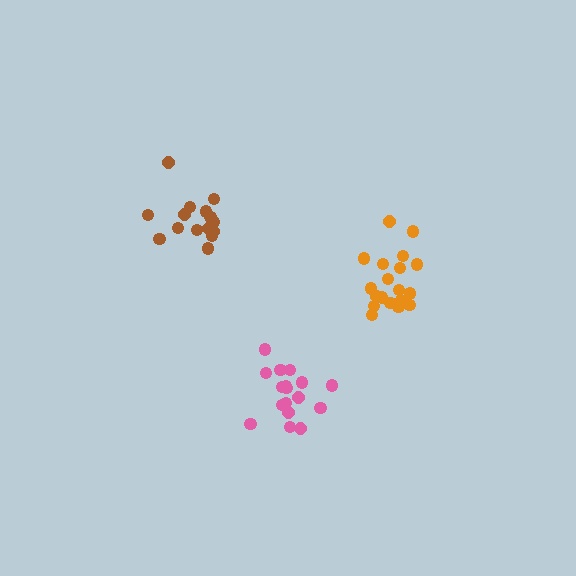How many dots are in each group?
Group 1: 18 dots, Group 2: 19 dots, Group 3: 15 dots (52 total).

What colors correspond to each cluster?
The clusters are colored: pink, orange, brown.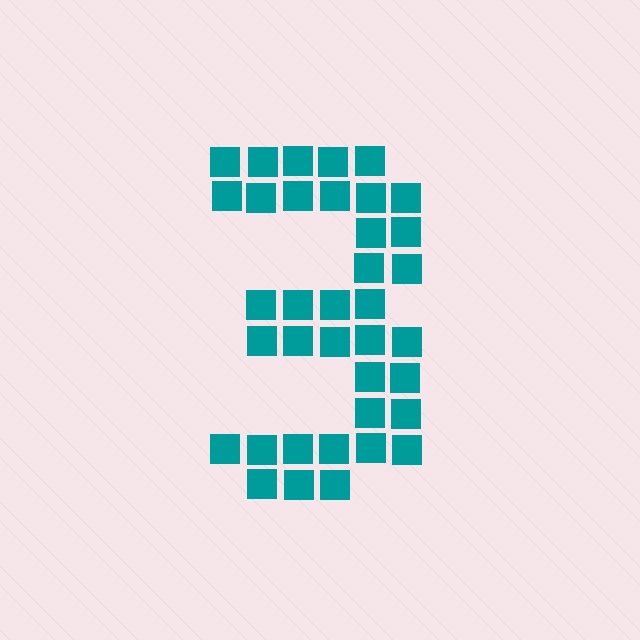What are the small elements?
The small elements are squares.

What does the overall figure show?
The overall figure shows the digit 3.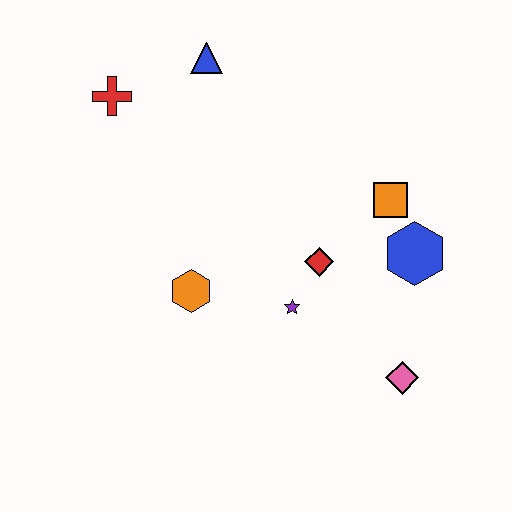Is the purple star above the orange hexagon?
No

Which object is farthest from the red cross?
The pink diamond is farthest from the red cross.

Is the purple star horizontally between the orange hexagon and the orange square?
Yes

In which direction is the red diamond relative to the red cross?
The red diamond is to the right of the red cross.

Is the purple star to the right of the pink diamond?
No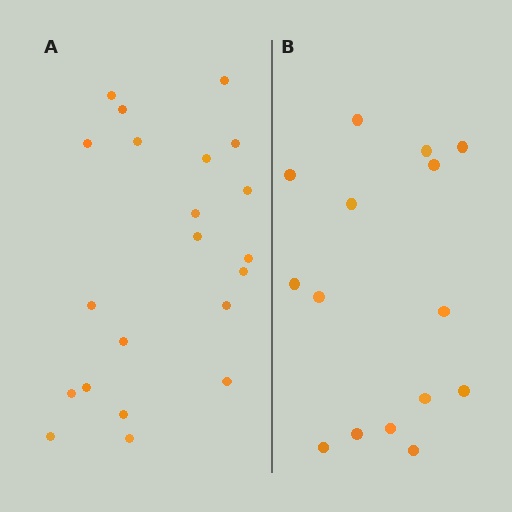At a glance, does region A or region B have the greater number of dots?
Region A (the left region) has more dots.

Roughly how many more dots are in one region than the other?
Region A has about 6 more dots than region B.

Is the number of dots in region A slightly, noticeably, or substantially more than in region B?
Region A has noticeably more, but not dramatically so. The ratio is roughly 1.4 to 1.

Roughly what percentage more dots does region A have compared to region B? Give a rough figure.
About 40% more.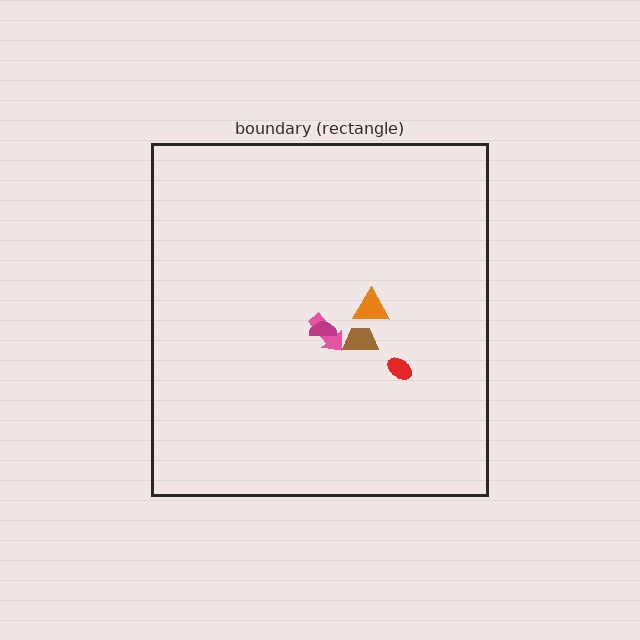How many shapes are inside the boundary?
5 inside, 0 outside.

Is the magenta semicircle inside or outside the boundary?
Inside.